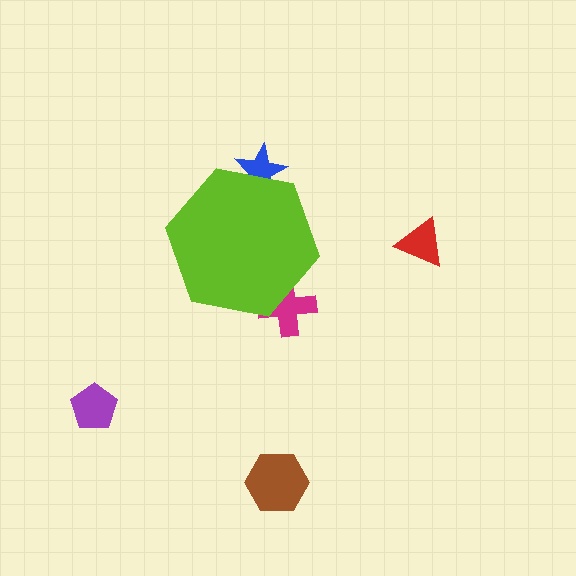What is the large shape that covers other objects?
A lime hexagon.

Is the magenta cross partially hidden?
Yes, the magenta cross is partially hidden behind the lime hexagon.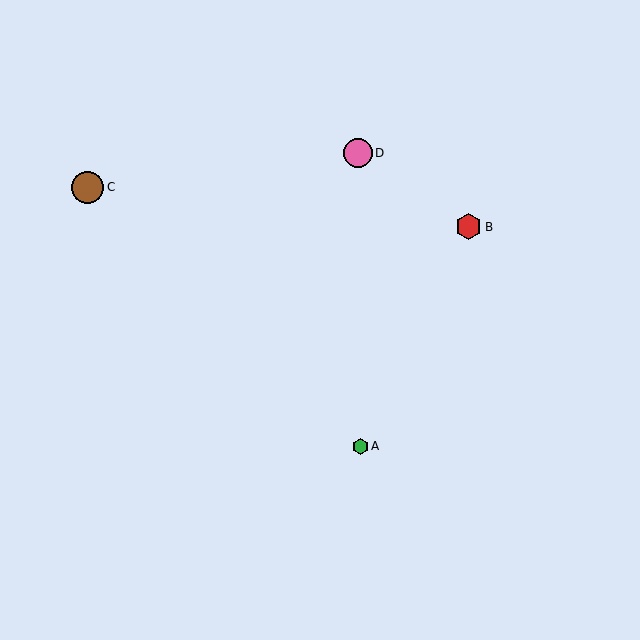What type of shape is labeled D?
Shape D is a pink circle.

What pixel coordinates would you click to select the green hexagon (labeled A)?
Click at (360, 446) to select the green hexagon A.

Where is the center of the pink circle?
The center of the pink circle is at (358, 153).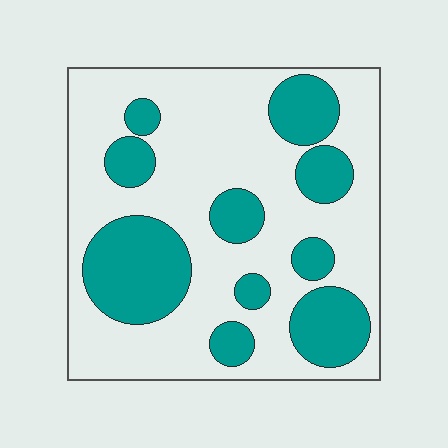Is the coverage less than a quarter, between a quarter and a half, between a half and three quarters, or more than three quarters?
Between a quarter and a half.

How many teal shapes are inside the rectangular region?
10.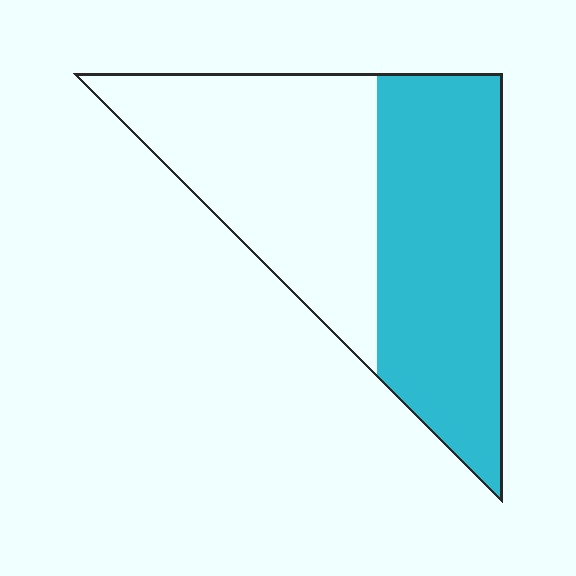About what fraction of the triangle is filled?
About one half (1/2).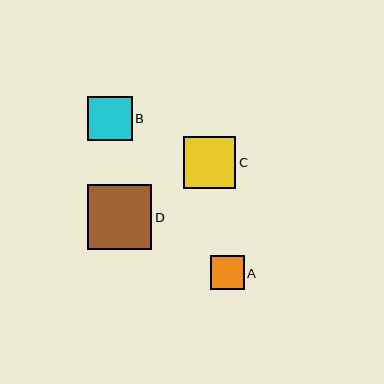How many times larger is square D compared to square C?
Square D is approximately 1.2 times the size of square C.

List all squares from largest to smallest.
From largest to smallest: D, C, B, A.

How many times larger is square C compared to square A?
Square C is approximately 1.5 times the size of square A.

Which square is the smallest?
Square A is the smallest with a size of approximately 34 pixels.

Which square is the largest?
Square D is the largest with a size of approximately 65 pixels.